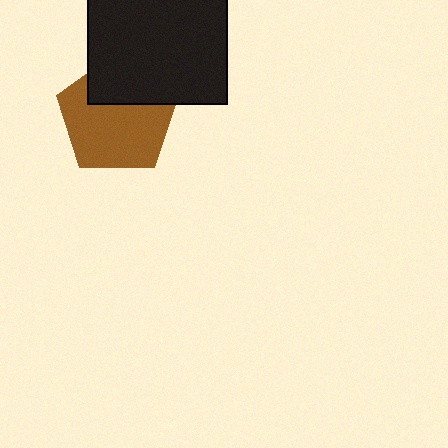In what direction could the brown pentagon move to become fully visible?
The brown pentagon could move down. That would shift it out from behind the black square entirely.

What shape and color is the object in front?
The object in front is a black square.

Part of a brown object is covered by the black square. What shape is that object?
It is a pentagon.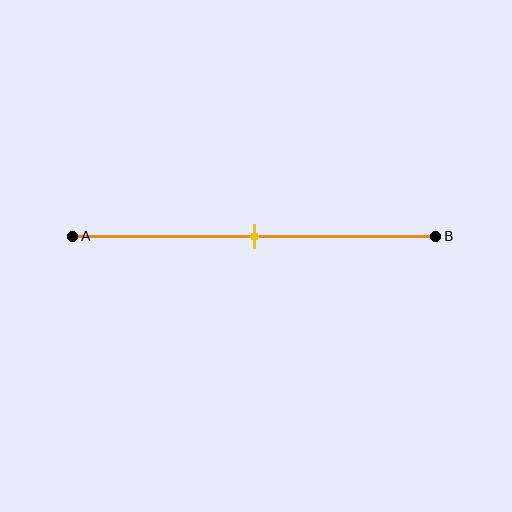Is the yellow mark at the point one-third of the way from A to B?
No, the mark is at about 50% from A, not at the 33% one-third point.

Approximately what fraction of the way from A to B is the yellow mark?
The yellow mark is approximately 50% of the way from A to B.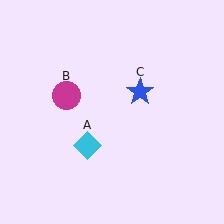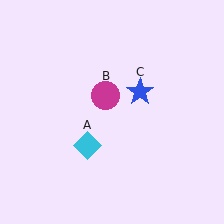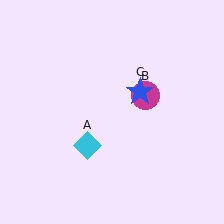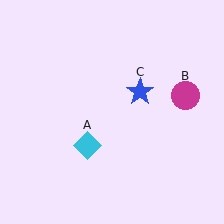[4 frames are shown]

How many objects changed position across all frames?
1 object changed position: magenta circle (object B).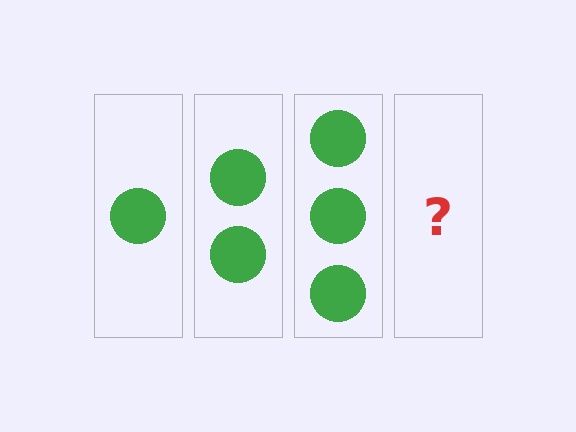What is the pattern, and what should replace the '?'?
The pattern is that each step adds one more circle. The '?' should be 4 circles.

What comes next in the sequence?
The next element should be 4 circles.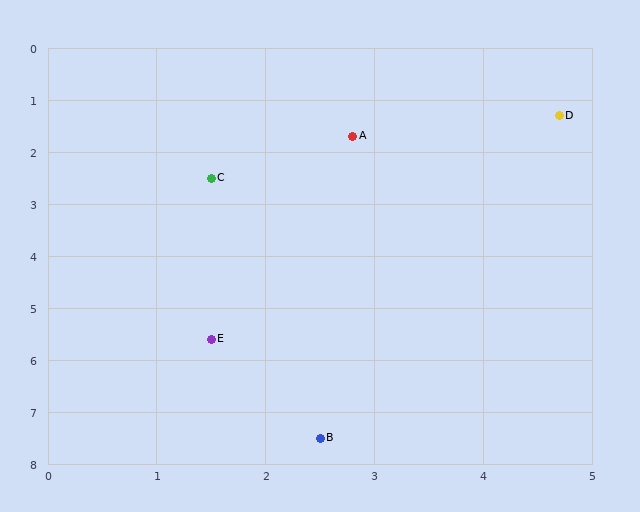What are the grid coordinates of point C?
Point C is at approximately (1.5, 2.5).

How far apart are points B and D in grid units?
Points B and D are about 6.6 grid units apart.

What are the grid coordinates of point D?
Point D is at approximately (4.7, 1.3).